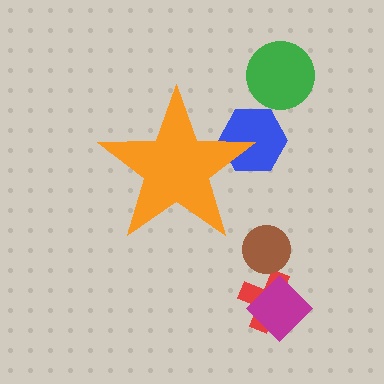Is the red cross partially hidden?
No, the red cross is fully visible.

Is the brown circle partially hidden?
No, the brown circle is fully visible.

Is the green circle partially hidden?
No, the green circle is fully visible.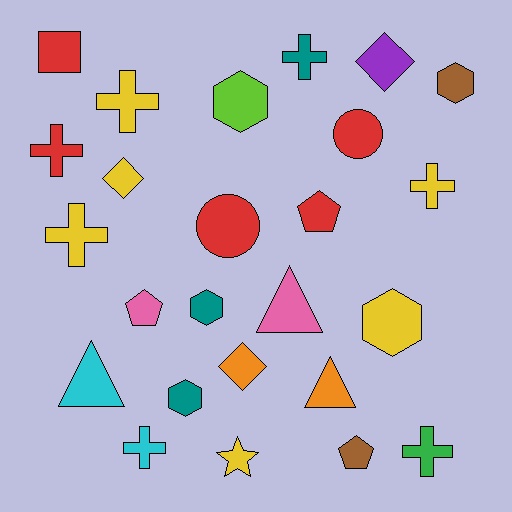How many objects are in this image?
There are 25 objects.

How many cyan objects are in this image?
There are 2 cyan objects.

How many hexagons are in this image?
There are 5 hexagons.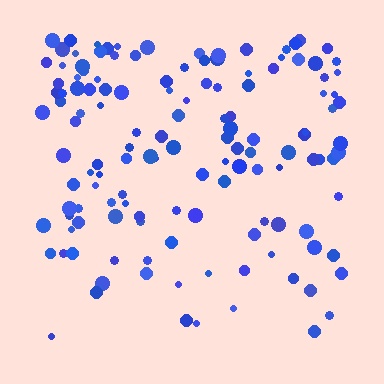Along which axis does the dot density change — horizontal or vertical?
Vertical.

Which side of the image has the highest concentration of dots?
The top.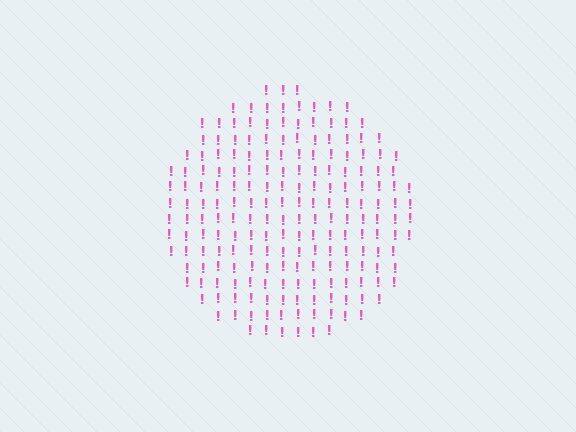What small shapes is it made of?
It is made of small exclamation marks.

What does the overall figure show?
The overall figure shows a circle.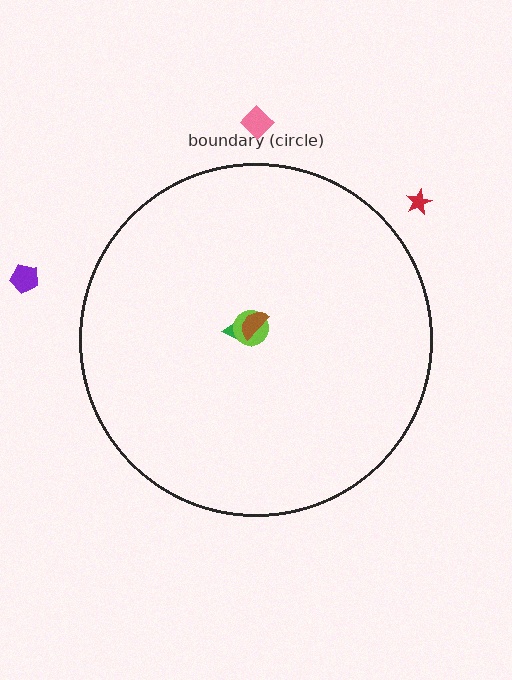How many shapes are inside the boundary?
3 inside, 3 outside.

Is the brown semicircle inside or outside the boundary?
Inside.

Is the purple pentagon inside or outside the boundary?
Outside.